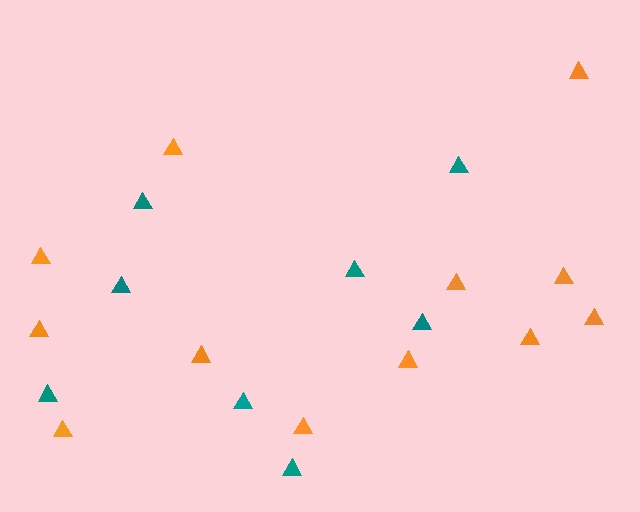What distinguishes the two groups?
There are 2 groups: one group of teal triangles (8) and one group of orange triangles (12).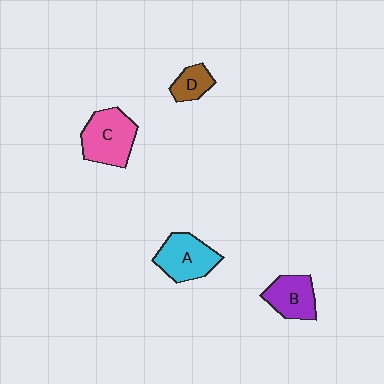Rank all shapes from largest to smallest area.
From largest to smallest: C (pink), A (cyan), B (purple), D (brown).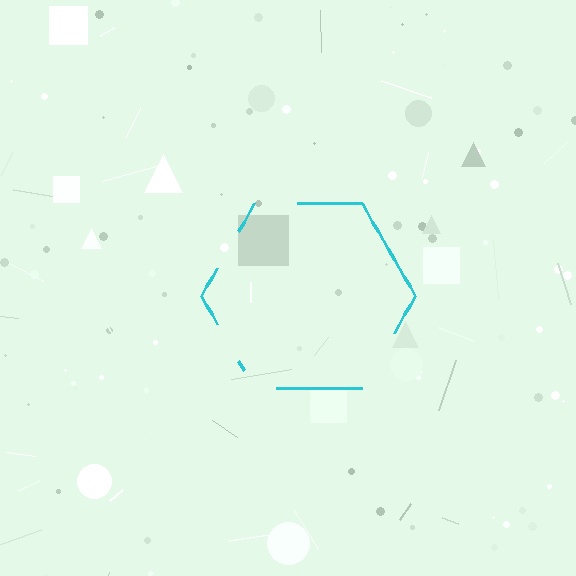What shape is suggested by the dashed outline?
The dashed outline suggests a hexagon.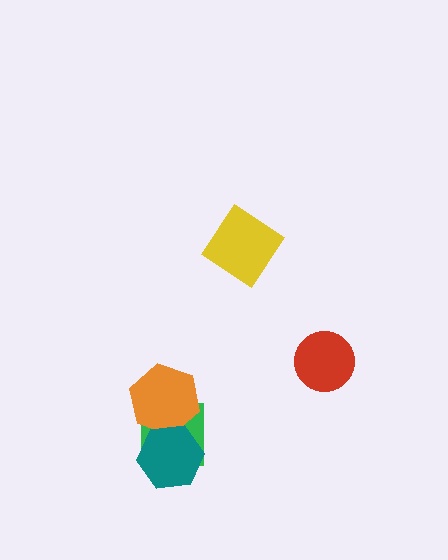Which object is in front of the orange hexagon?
The teal hexagon is in front of the orange hexagon.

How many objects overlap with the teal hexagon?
2 objects overlap with the teal hexagon.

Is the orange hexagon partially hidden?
Yes, it is partially covered by another shape.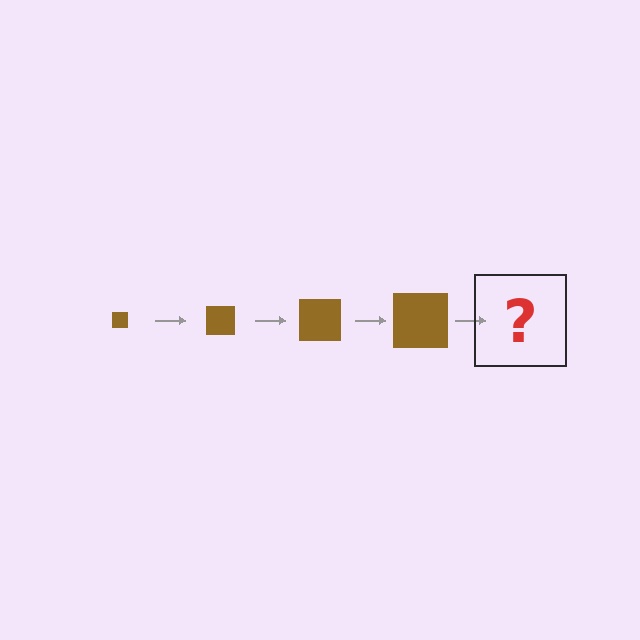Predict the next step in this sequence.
The next step is a brown square, larger than the previous one.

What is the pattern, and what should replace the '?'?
The pattern is that the square gets progressively larger each step. The '?' should be a brown square, larger than the previous one.